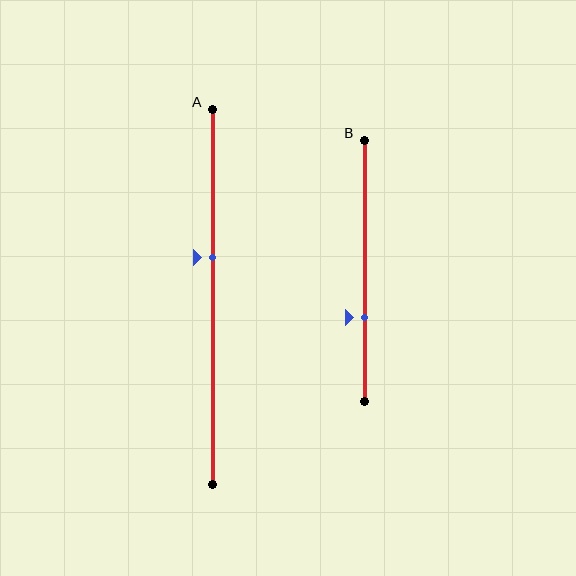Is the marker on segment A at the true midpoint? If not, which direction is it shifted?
No, the marker on segment A is shifted upward by about 11% of the segment length.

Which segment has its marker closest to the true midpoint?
Segment A has its marker closest to the true midpoint.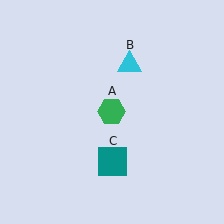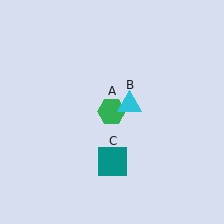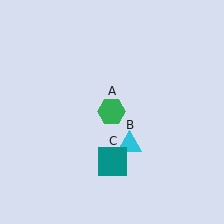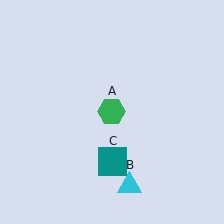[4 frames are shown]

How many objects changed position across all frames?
1 object changed position: cyan triangle (object B).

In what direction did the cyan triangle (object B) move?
The cyan triangle (object B) moved down.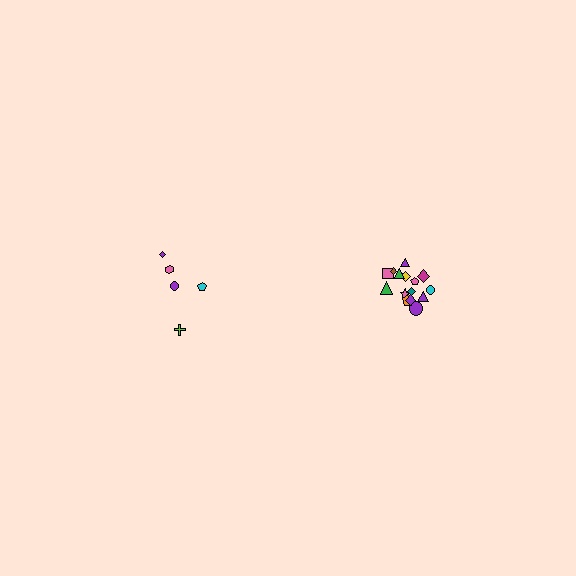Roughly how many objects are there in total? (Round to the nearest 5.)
Roughly 20 objects in total.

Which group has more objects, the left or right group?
The right group.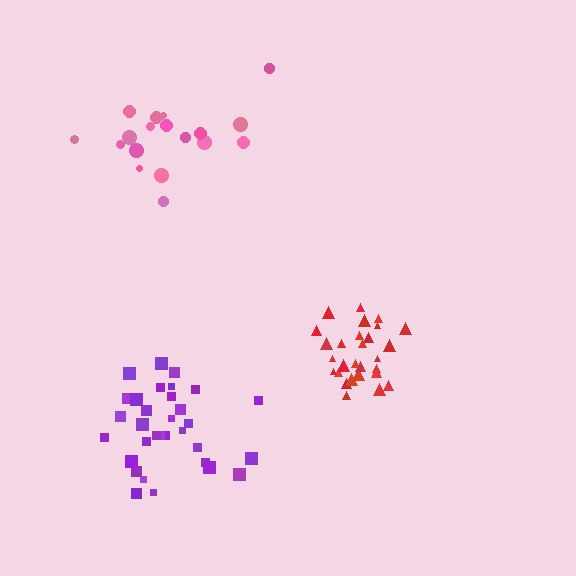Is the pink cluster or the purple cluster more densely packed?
Purple.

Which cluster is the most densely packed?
Red.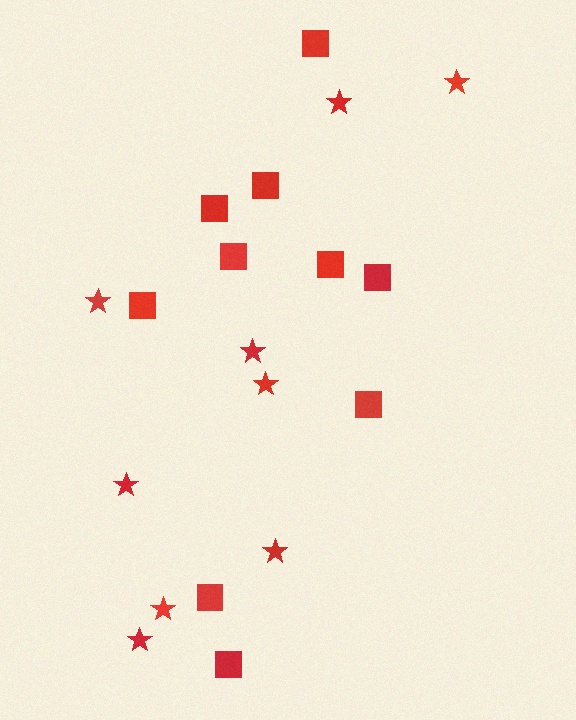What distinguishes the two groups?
There are 2 groups: one group of squares (10) and one group of stars (9).